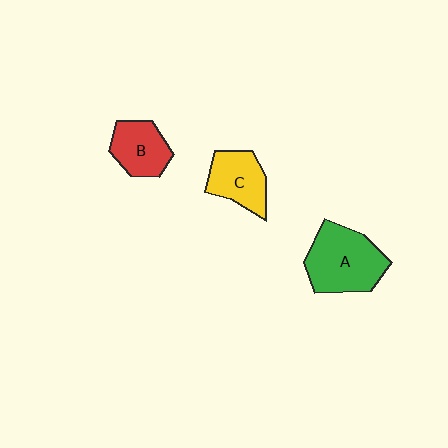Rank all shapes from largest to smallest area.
From largest to smallest: A (green), C (yellow), B (red).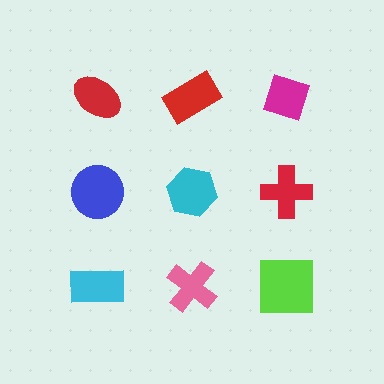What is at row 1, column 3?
A magenta diamond.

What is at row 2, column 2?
A cyan hexagon.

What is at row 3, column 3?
A lime square.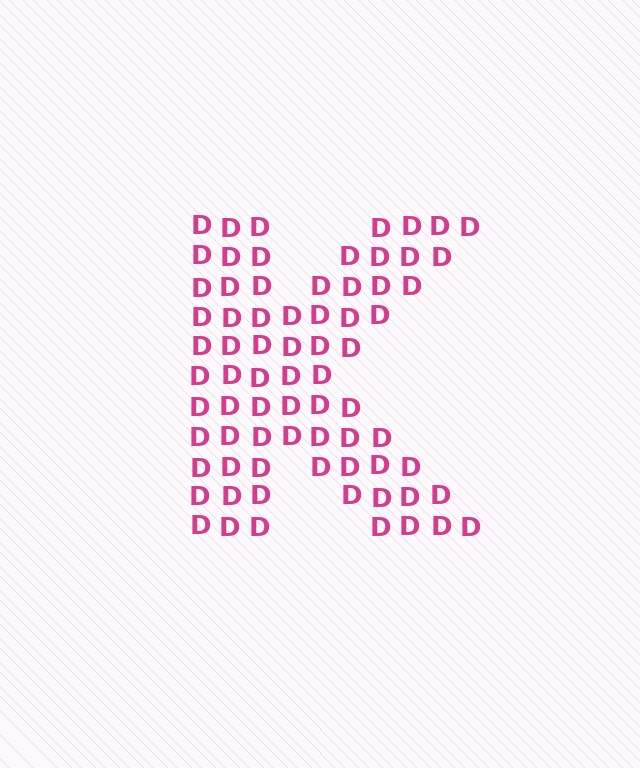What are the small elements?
The small elements are letter D's.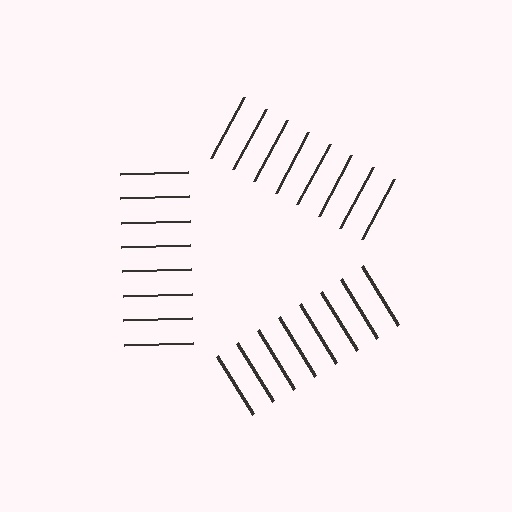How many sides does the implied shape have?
3 sides — the line-ends trace a triangle.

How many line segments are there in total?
24 — 8 along each of the 3 edges.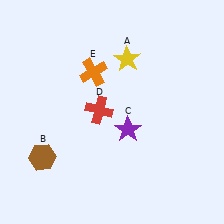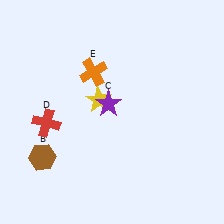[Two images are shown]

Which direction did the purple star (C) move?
The purple star (C) moved up.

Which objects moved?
The objects that moved are: the yellow star (A), the purple star (C), the red cross (D).